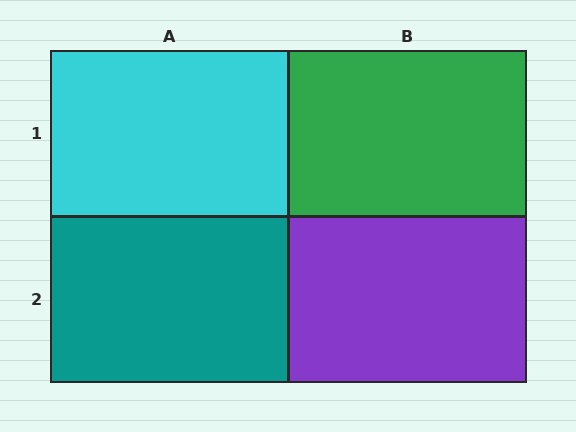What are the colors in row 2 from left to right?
Teal, purple.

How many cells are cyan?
1 cell is cyan.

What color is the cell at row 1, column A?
Cyan.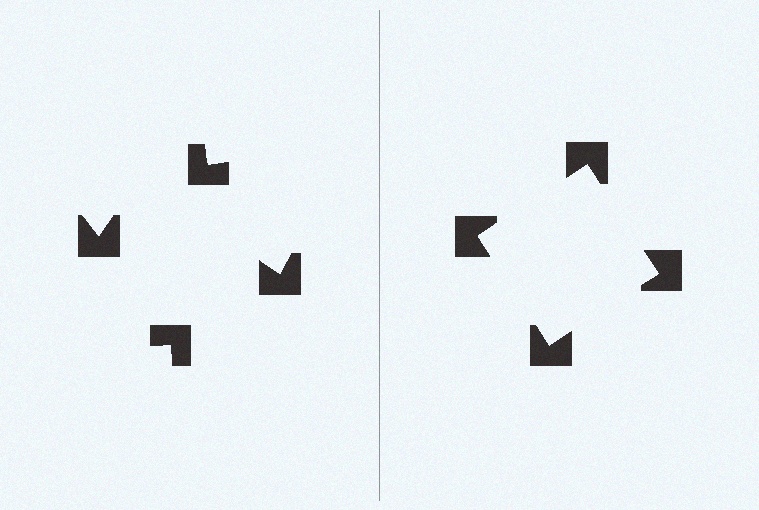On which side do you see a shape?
An illusory square appears on the right side. On the left side the wedge cuts are rotated, so no coherent shape forms.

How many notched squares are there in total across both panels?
8 — 4 on each side.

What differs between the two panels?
The notched squares are positioned identically on both sides; only the wedge orientations differ. On the right they align to a square; on the left they are misaligned.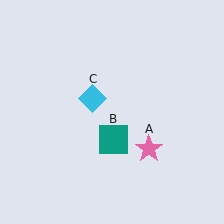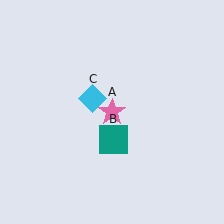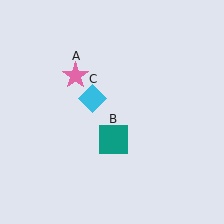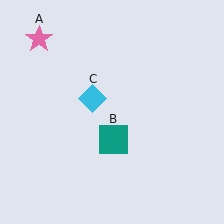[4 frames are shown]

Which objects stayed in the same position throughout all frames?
Teal square (object B) and cyan diamond (object C) remained stationary.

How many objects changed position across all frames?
1 object changed position: pink star (object A).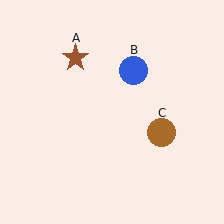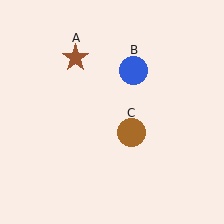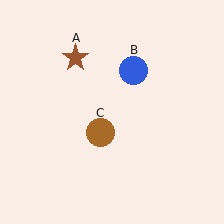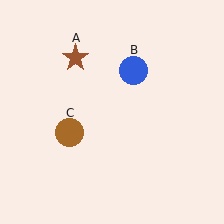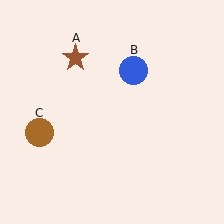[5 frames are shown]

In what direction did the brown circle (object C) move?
The brown circle (object C) moved left.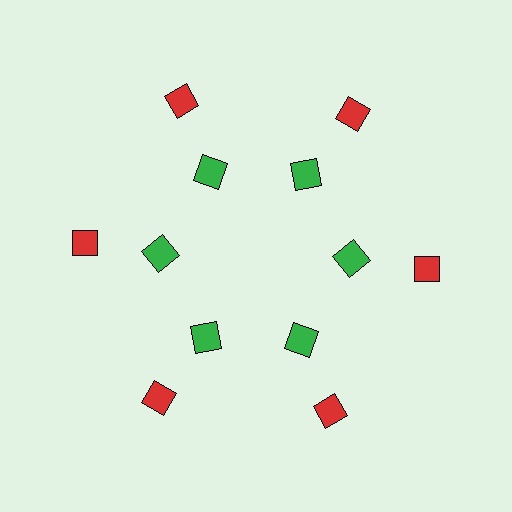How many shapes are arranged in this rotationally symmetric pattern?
There are 12 shapes, arranged in 6 groups of 2.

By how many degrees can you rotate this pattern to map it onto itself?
The pattern maps onto itself every 60 degrees of rotation.